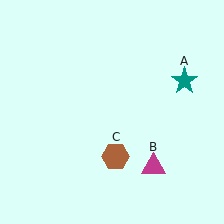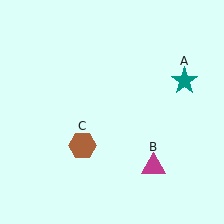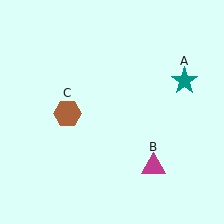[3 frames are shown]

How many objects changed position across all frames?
1 object changed position: brown hexagon (object C).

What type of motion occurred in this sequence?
The brown hexagon (object C) rotated clockwise around the center of the scene.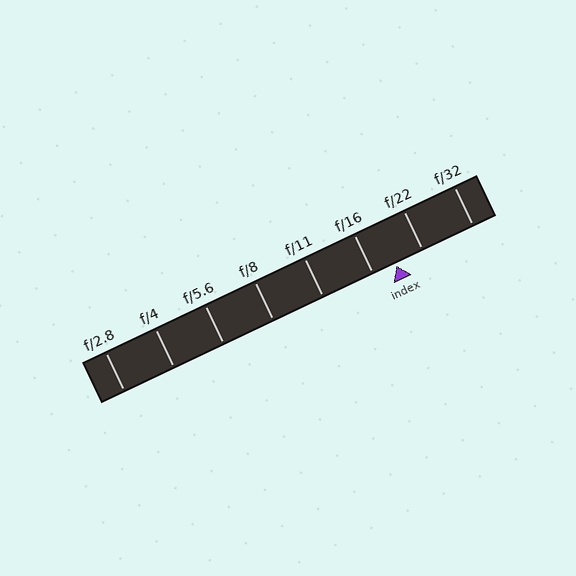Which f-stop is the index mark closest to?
The index mark is closest to f/16.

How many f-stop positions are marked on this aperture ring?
There are 8 f-stop positions marked.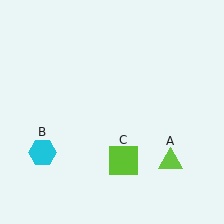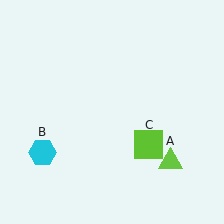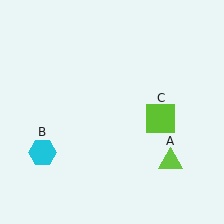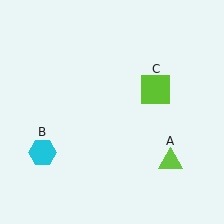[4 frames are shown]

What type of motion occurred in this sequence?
The lime square (object C) rotated counterclockwise around the center of the scene.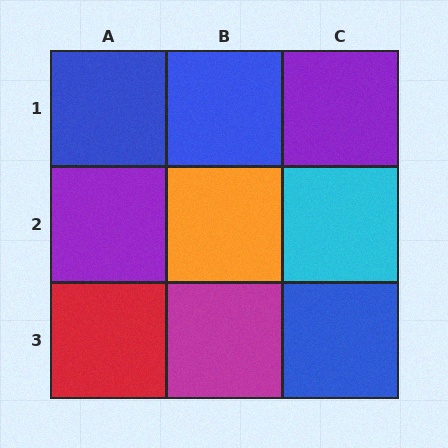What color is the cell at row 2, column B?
Orange.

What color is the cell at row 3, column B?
Magenta.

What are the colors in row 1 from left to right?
Blue, blue, purple.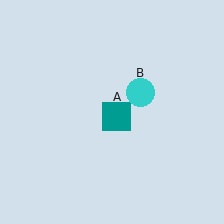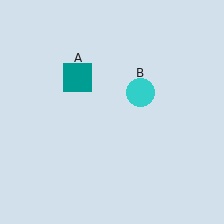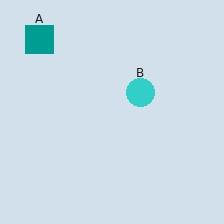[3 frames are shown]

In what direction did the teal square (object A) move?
The teal square (object A) moved up and to the left.